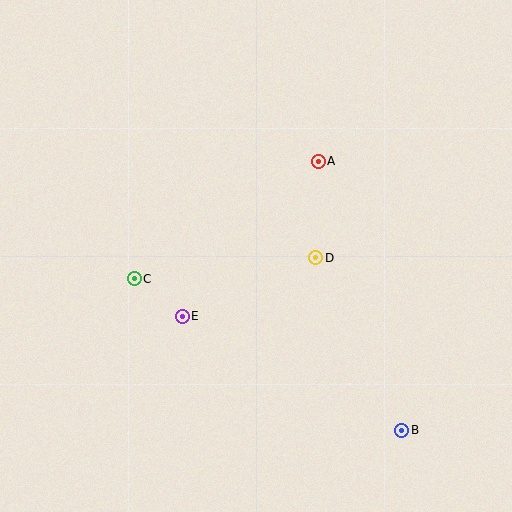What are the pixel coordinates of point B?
Point B is at (402, 430).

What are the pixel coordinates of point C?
Point C is at (134, 279).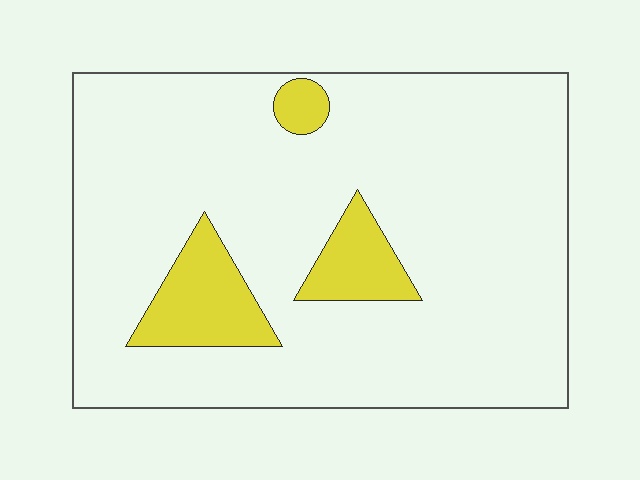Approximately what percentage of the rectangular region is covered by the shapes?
Approximately 10%.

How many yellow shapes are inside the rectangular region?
3.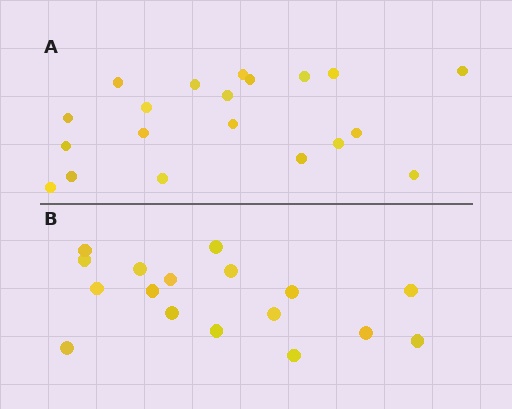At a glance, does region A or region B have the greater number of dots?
Region A (the top region) has more dots.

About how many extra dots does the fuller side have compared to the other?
Region A has just a few more — roughly 2 or 3 more dots than region B.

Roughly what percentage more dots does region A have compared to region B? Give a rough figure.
About 20% more.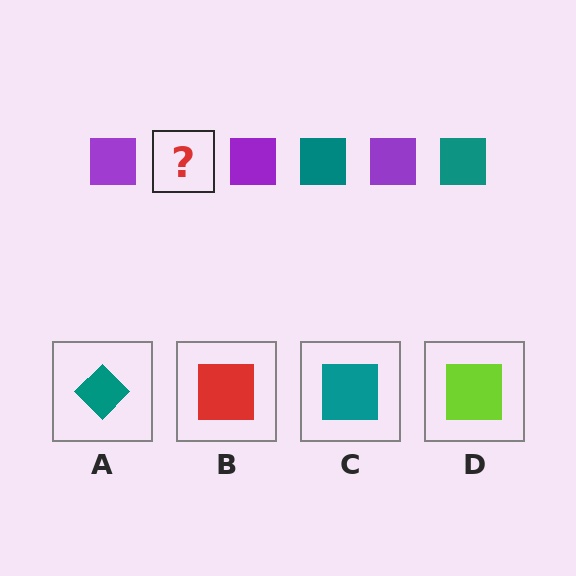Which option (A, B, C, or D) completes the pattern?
C.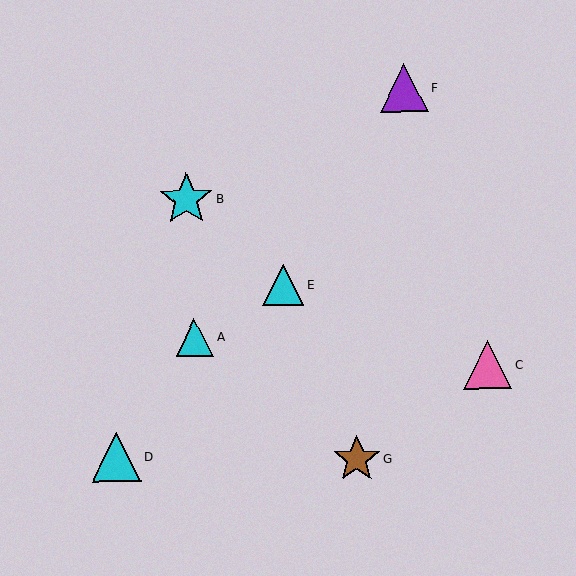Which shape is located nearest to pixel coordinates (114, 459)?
The cyan triangle (labeled D) at (116, 457) is nearest to that location.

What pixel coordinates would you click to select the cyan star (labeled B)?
Click at (186, 199) to select the cyan star B.